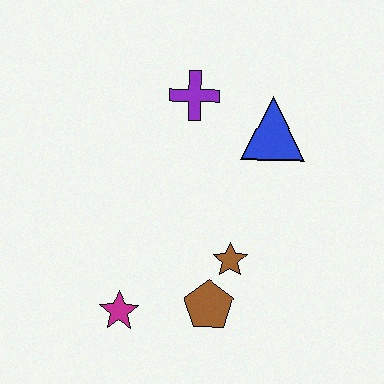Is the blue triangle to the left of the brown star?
No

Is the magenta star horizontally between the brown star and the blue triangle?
No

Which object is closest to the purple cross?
The blue triangle is closest to the purple cross.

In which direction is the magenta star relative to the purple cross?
The magenta star is below the purple cross.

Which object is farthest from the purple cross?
The magenta star is farthest from the purple cross.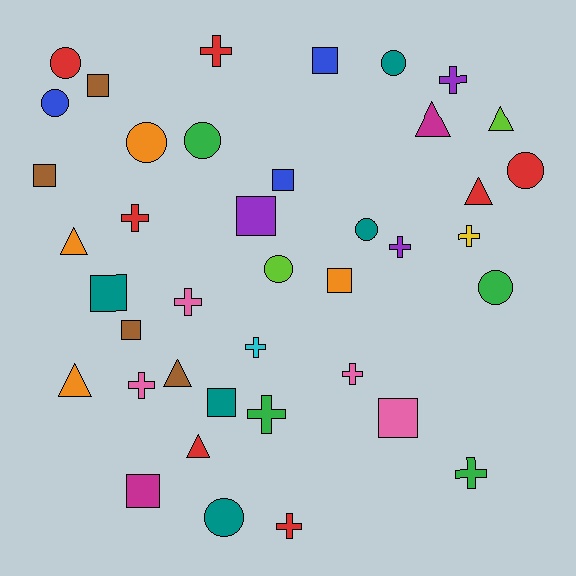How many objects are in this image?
There are 40 objects.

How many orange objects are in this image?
There are 4 orange objects.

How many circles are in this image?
There are 10 circles.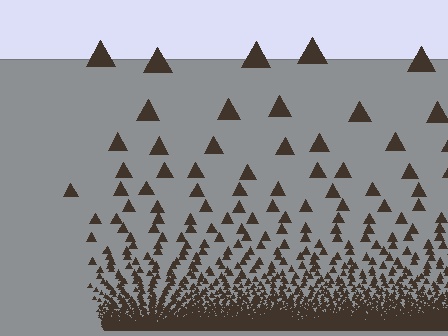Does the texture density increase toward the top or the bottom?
Density increases toward the bottom.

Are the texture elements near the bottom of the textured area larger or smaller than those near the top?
Smaller. The gradient is inverted — elements near the bottom are smaller and denser.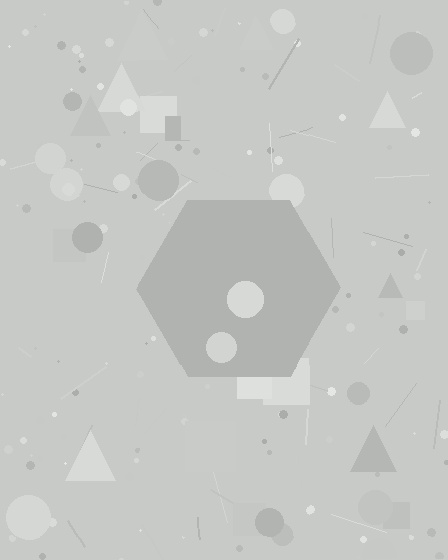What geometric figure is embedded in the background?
A hexagon is embedded in the background.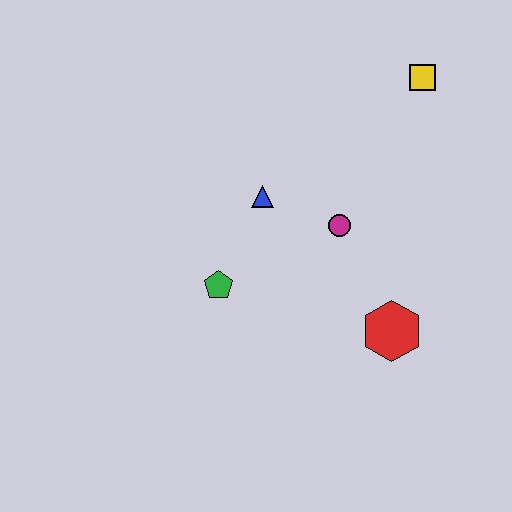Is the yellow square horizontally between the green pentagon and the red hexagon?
No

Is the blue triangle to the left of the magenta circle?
Yes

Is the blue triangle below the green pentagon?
No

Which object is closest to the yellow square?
The magenta circle is closest to the yellow square.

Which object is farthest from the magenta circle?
The yellow square is farthest from the magenta circle.